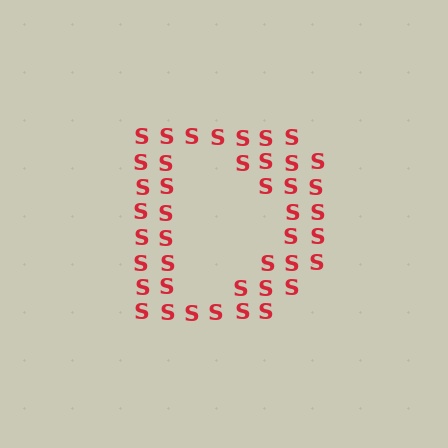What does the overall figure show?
The overall figure shows the letter D.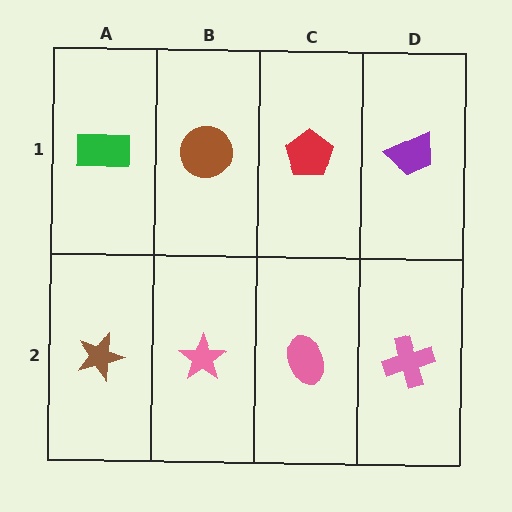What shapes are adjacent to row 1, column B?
A pink star (row 2, column B), a green rectangle (row 1, column A), a red pentagon (row 1, column C).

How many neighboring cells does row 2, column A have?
2.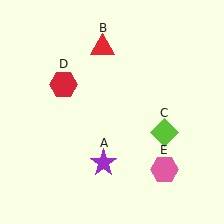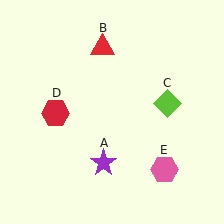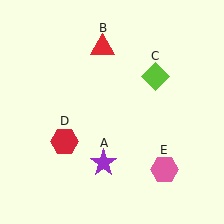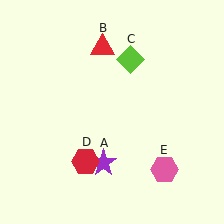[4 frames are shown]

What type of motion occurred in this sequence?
The lime diamond (object C), red hexagon (object D) rotated counterclockwise around the center of the scene.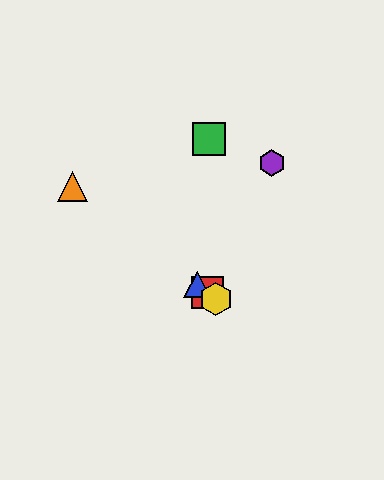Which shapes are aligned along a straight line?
The red square, the blue triangle, the yellow hexagon, the orange triangle are aligned along a straight line.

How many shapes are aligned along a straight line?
4 shapes (the red square, the blue triangle, the yellow hexagon, the orange triangle) are aligned along a straight line.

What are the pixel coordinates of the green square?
The green square is at (209, 139).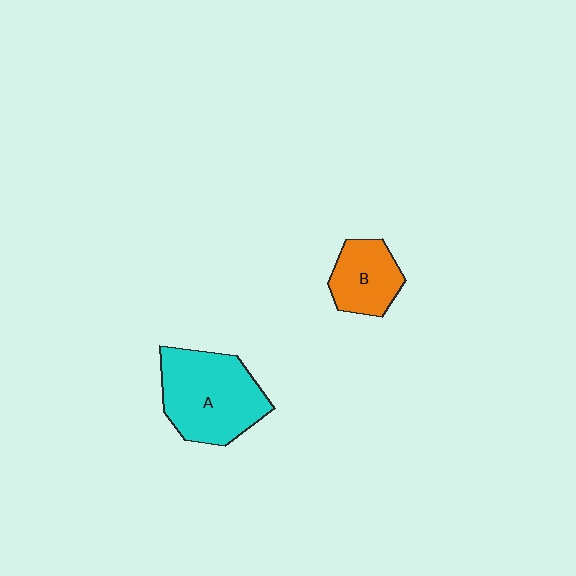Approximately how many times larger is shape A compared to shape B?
Approximately 1.8 times.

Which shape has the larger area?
Shape A (cyan).